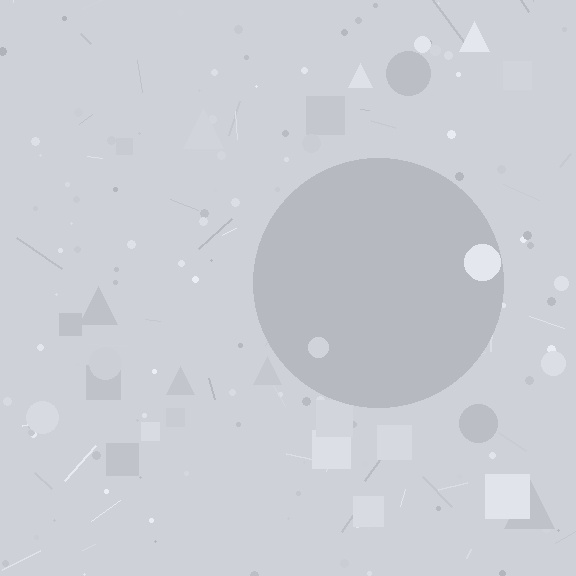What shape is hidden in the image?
A circle is hidden in the image.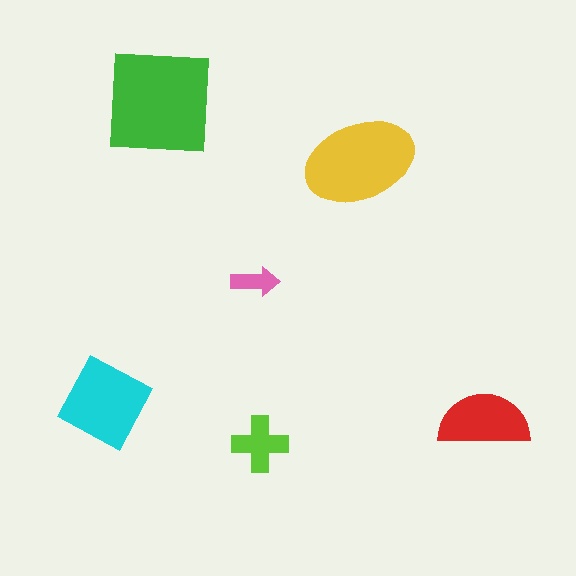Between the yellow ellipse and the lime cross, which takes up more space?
The yellow ellipse.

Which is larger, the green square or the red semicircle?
The green square.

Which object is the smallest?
The pink arrow.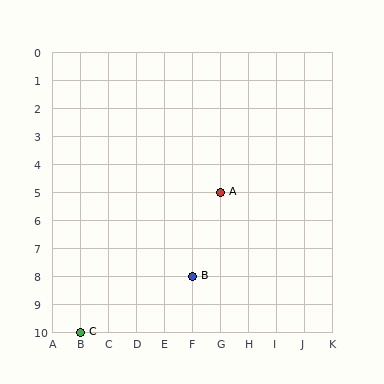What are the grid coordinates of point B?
Point B is at grid coordinates (F, 8).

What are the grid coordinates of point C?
Point C is at grid coordinates (B, 10).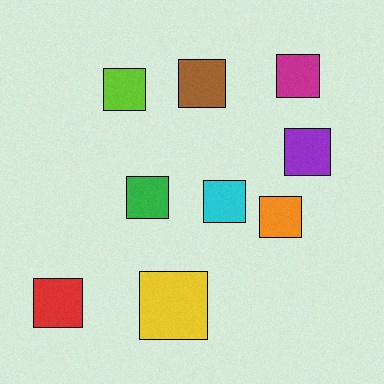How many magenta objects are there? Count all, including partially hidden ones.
There is 1 magenta object.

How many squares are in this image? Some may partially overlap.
There are 9 squares.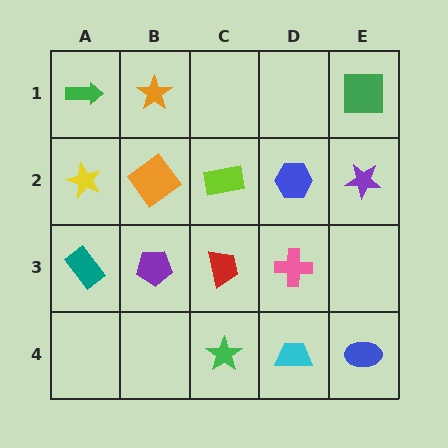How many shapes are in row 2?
5 shapes.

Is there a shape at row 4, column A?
No, that cell is empty.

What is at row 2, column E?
A purple star.